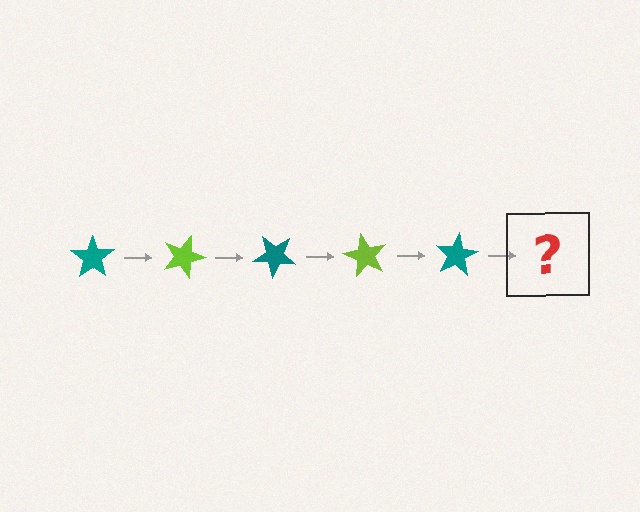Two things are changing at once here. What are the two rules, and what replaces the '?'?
The two rules are that it rotates 20 degrees each step and the color cycles through teal and lime. The '?' should be a lime star, rotated 100 degrees from the start.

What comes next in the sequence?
The next element should be a lime star, rotated 100 degrees from the start.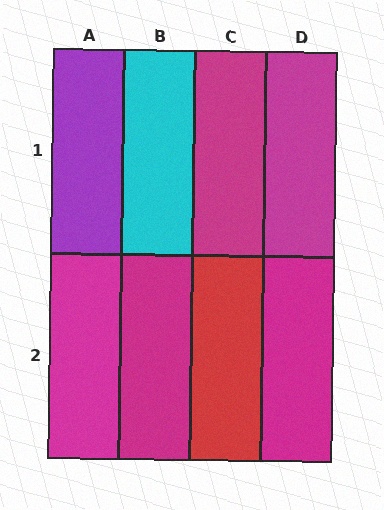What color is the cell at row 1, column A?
Purple.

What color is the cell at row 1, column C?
Magenta.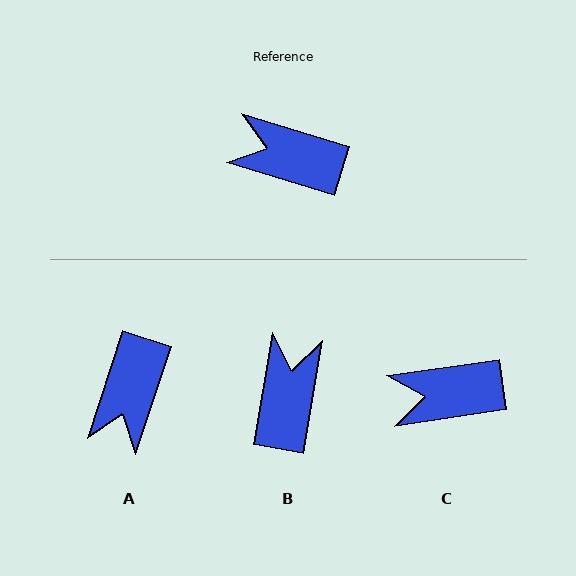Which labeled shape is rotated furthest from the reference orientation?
A, about 89 degrees away.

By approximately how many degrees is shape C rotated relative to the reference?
Approximately 25 degrees counter-clockwise.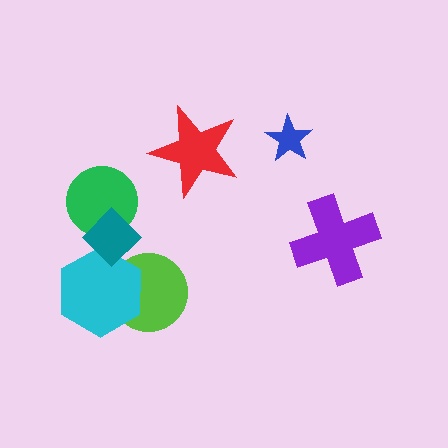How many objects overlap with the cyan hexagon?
2 objects overlap with the cyan hexagon.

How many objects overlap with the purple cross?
0 objects overlap with the purple cross.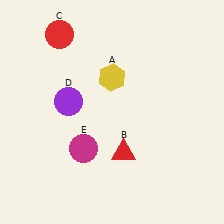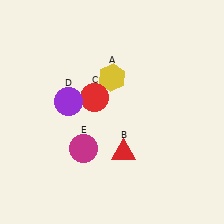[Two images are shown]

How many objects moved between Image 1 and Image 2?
1 object moved between the two images.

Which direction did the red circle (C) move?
The red circle (C) moved down.